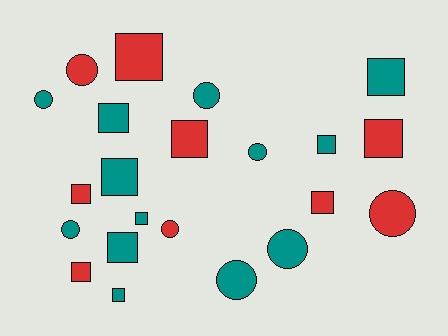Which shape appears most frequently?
Square, with 13 objects.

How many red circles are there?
There are 3 red circles.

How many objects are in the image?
There are 22 objects.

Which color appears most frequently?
Teal, with 13 objects.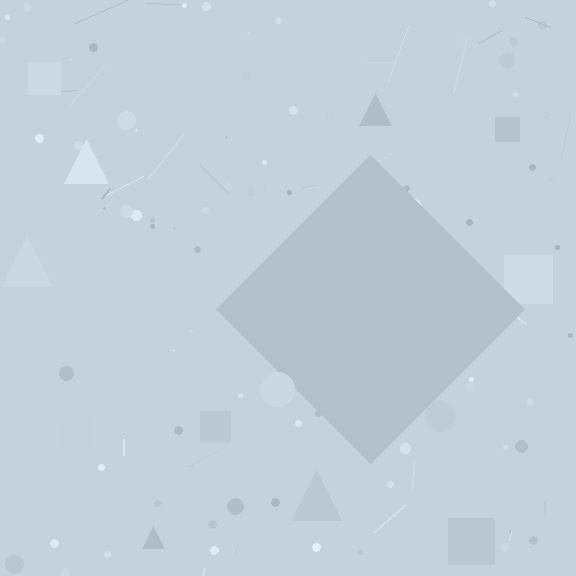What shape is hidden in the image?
A diamond is hidden in the image.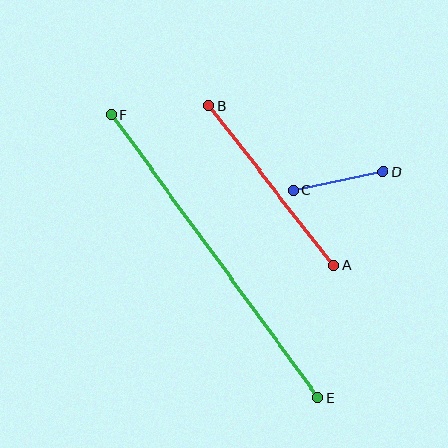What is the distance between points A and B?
The distance is approximately 202 pixels.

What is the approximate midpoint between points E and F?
The midpoint is at approximately (215, 256) pixels.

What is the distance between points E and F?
The distance is approximately 350 pixels.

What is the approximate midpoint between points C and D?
The midpoint is at approximately (338, 181) pixels.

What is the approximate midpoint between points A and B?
The midpoint is at approximately (271, 186) pixels.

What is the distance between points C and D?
The distance is approximately 92 pixels.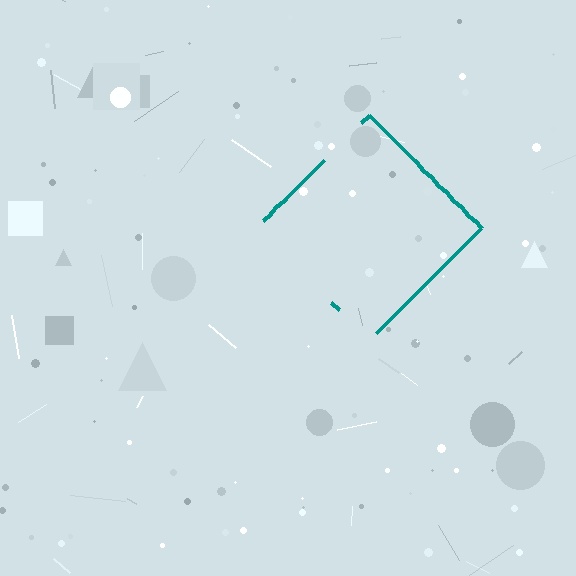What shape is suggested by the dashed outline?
The dashed outline suggests a diamond.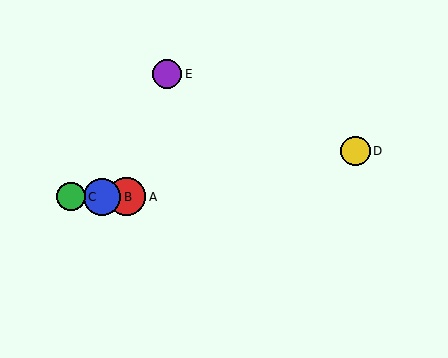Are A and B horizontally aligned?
Yes, both are at y≈197.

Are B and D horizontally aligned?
No, B is at y≈197 and D is at y≈151.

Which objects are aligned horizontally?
Objects A, B, C are aligned horizontally.